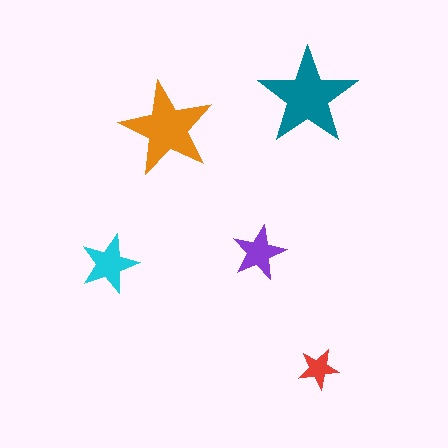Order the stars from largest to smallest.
the teal one, the orange one, the cyan one, the purple one, the red one.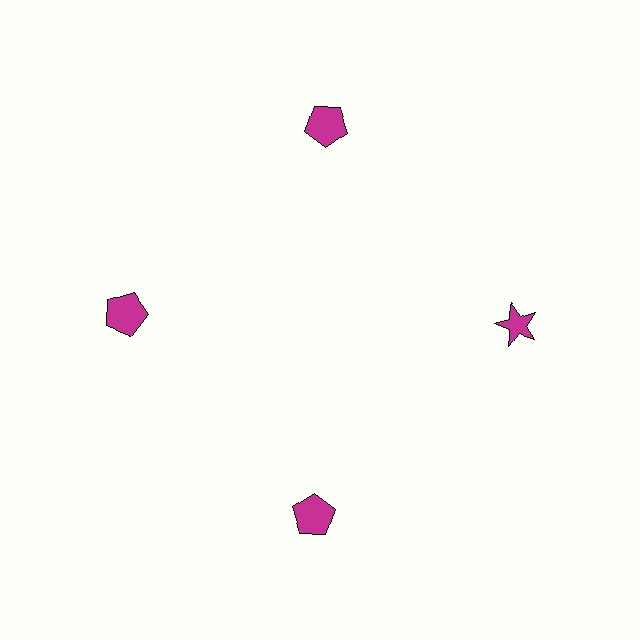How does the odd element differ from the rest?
It has a different shape: star instead of pentagon.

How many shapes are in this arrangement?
There are 4 shapes arranged in a ring pattern.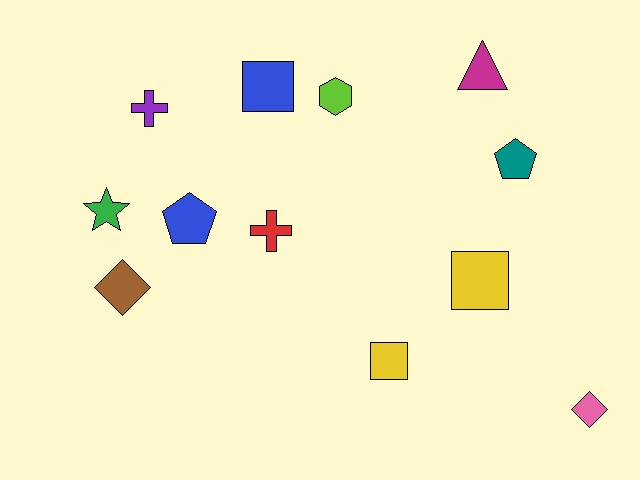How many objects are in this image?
There are 12 objects.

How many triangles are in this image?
There is 1 triangle.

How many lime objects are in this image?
There is 1 lime object.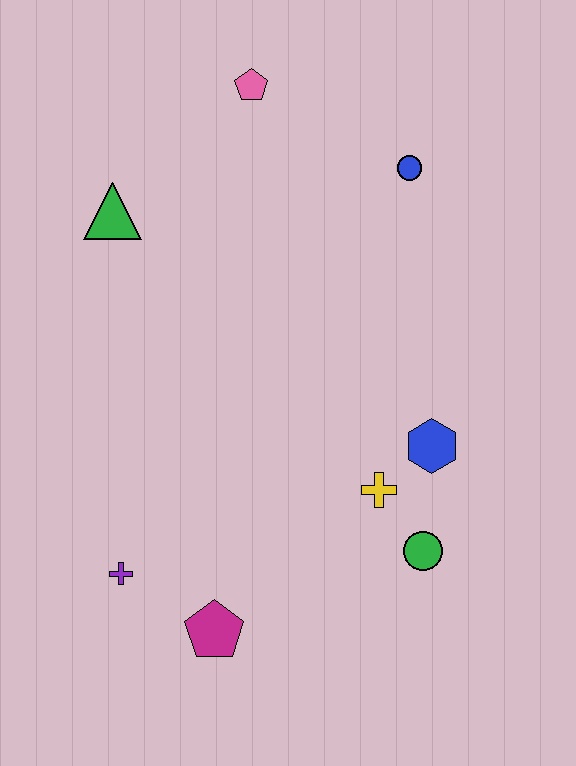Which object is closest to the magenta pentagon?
The purple cross is closest to the magenta pentagon.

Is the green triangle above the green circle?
Yes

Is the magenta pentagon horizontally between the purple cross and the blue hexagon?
Yes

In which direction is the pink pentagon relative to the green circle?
The pink pentagon is above the green circle.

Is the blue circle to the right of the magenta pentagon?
Yes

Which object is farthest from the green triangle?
The green circle is farthest from the green triangle.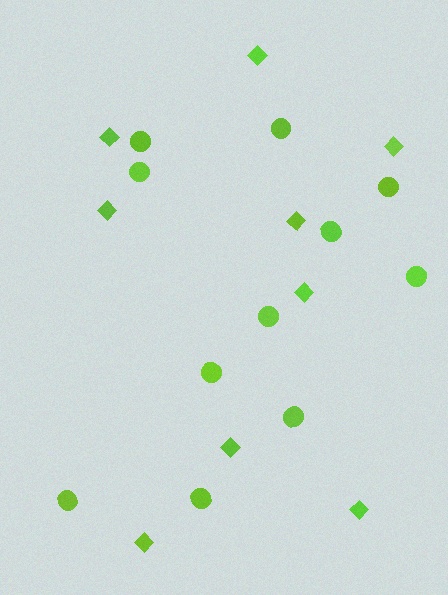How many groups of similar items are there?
There are 2 groups: one group of diamonds (9) and one group of circles (11).